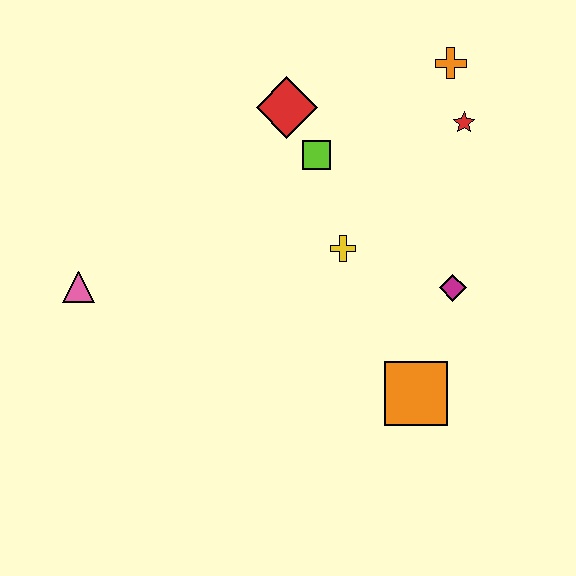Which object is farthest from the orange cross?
The pink triangle is farthest from the orange cross.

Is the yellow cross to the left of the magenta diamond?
Yes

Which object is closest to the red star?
The orange cross is closest to the red star.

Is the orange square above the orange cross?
No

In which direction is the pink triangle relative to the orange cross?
The pink triangle is to the left of the orange cross.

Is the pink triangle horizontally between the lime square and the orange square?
No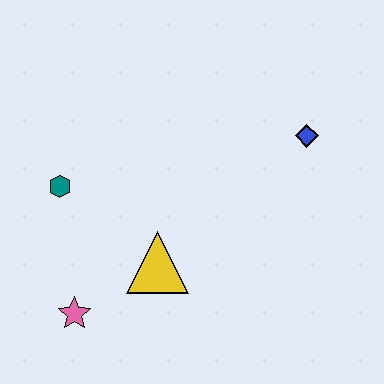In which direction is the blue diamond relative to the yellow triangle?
The blue diamond is to the right of the yellow triangle.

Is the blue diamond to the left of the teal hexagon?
No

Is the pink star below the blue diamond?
Yes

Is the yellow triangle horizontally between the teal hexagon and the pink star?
No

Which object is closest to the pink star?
The yellow triangle is closest to the pink star.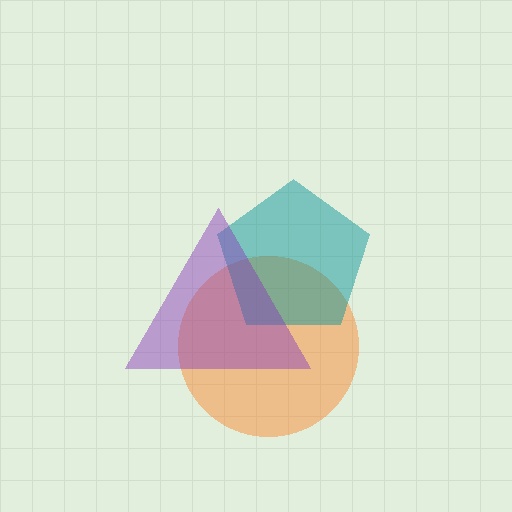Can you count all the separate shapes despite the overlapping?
Yes, there are 3 separate shapes.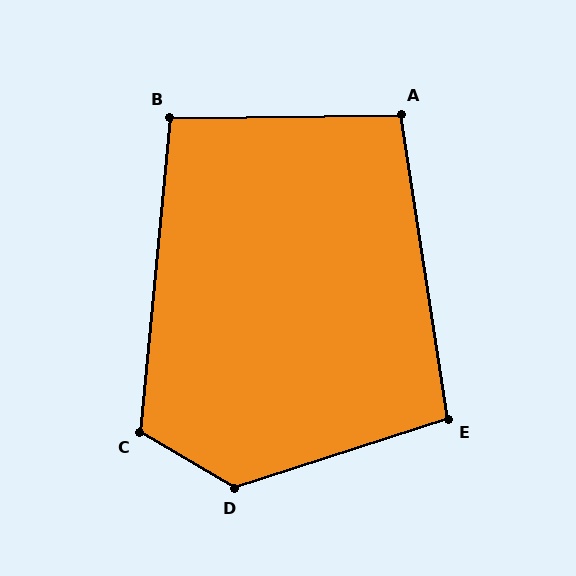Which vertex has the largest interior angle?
D, at approximately 132 degrees.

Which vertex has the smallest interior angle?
B, at approximately 96 degrees.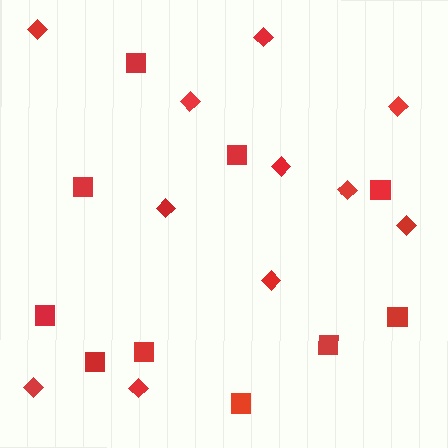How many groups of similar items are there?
There are 2 groups: one group of squares (10) and one group of diamonds (11).